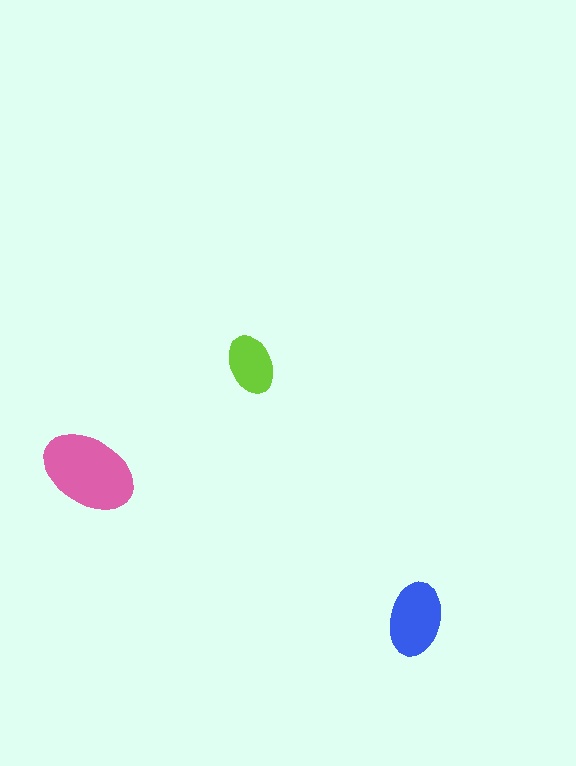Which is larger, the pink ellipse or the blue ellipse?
The pink one.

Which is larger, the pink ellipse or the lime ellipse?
The pink one.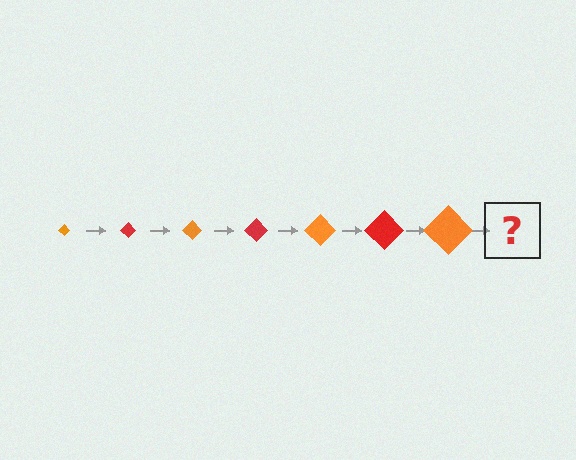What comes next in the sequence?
The next element should be a red diamond, larger than the previous one.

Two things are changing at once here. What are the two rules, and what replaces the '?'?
The two rules are that the diamond grows larger each step and the color cycles through orange and red. The '?' should be a red diamond, larger than the previous one.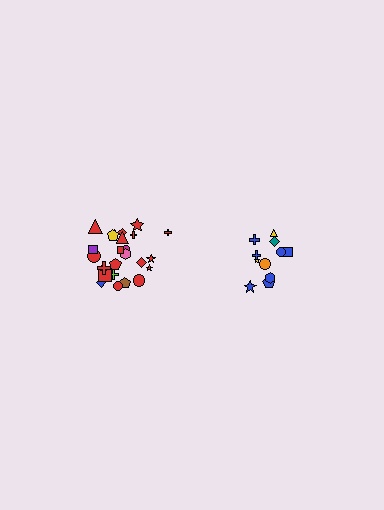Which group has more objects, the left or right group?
The left group.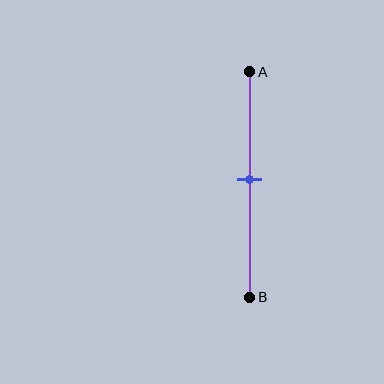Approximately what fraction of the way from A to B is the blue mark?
The blue mark is approximately 50% of the way from A to B.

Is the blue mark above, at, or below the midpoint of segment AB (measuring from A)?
The blue mark is approximately at the midpoint of segment AB.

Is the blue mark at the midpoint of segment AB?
Yes, the mark is approximately at the midpoint.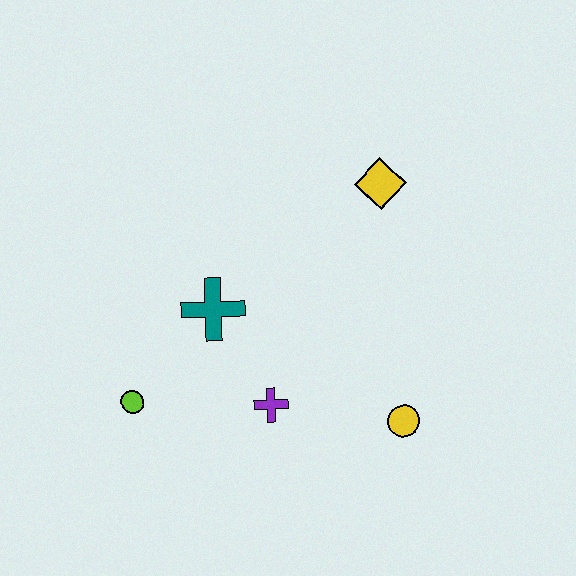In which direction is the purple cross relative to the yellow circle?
The purple cross is to the left of the yellow circle.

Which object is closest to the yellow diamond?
The teal cross is closest to the yellow diamond.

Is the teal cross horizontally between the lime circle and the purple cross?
Yes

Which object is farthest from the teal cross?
The yellow circle is farthest from the teal cross.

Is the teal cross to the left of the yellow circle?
Yes